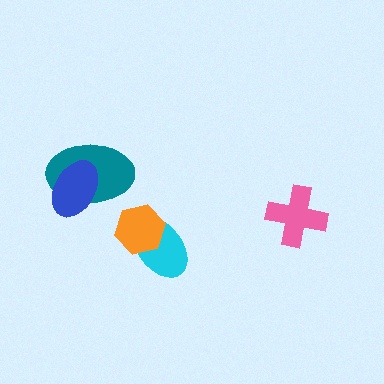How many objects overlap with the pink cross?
0 objects overlap with the pink cross.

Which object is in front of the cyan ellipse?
The orange hexagon is in front of the cyan ellipse.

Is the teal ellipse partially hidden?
Yes, it is partially covered by another shape.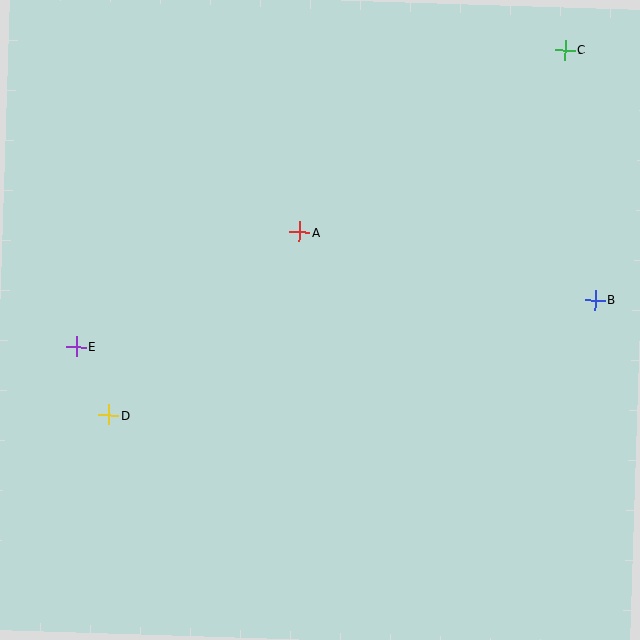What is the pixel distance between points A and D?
The distance between A and D is 264 pixels.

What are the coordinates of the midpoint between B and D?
The midpoint between B and D is at (352, 357).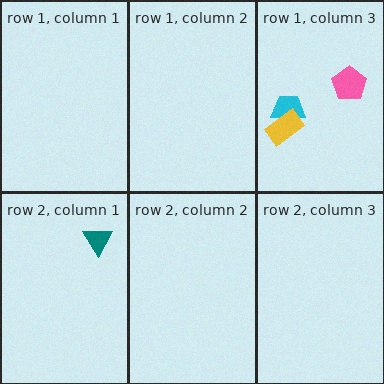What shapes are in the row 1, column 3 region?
The cyan trapezoid, the yellow rectangle, the pink pentagon.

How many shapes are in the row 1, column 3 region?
3.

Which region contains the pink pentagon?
The row 1, column 3 region.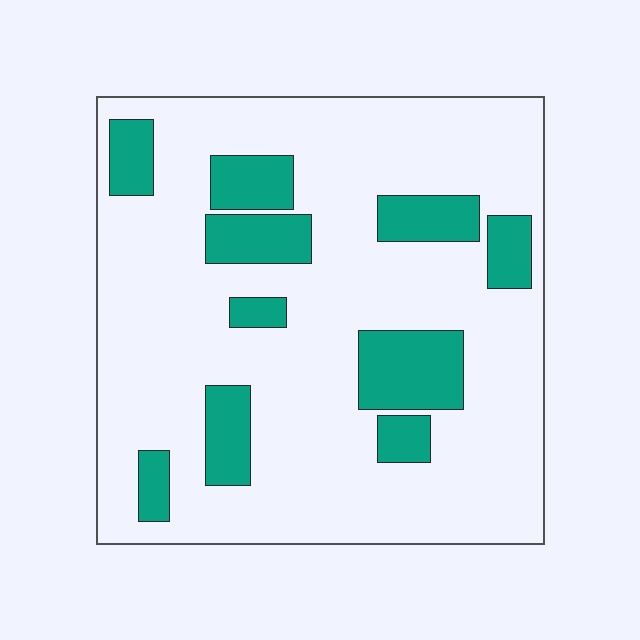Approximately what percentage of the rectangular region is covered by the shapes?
Approximately 20%.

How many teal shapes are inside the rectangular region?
10.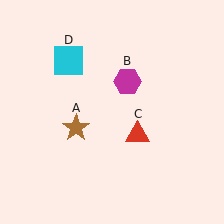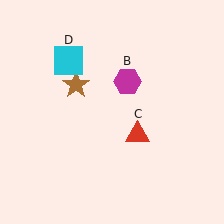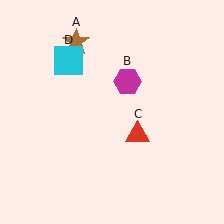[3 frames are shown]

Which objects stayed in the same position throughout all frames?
Magenta hexagon (object B) and red triangle (object C) and cyan square (object D) remained stationary.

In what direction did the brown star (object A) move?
The brown star (object A) moved up.